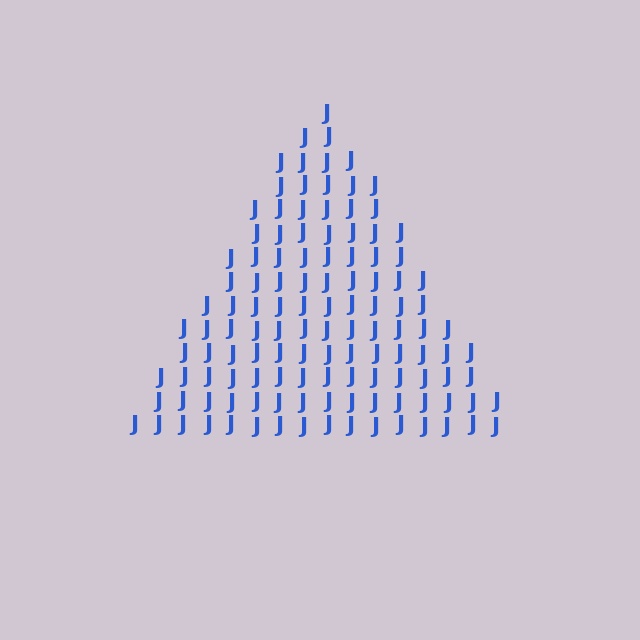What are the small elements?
The small elements are letter J's.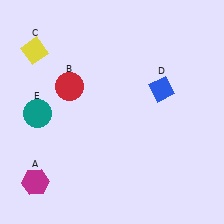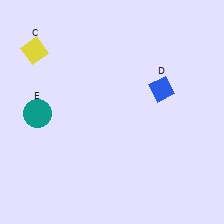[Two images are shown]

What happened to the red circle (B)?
The red circle (B) was removed in Image 2. It was in the top-left area of Image 1.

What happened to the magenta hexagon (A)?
The magenta hexagon (A) was removed in Image 2. It was in the bottom-left area of Image 1.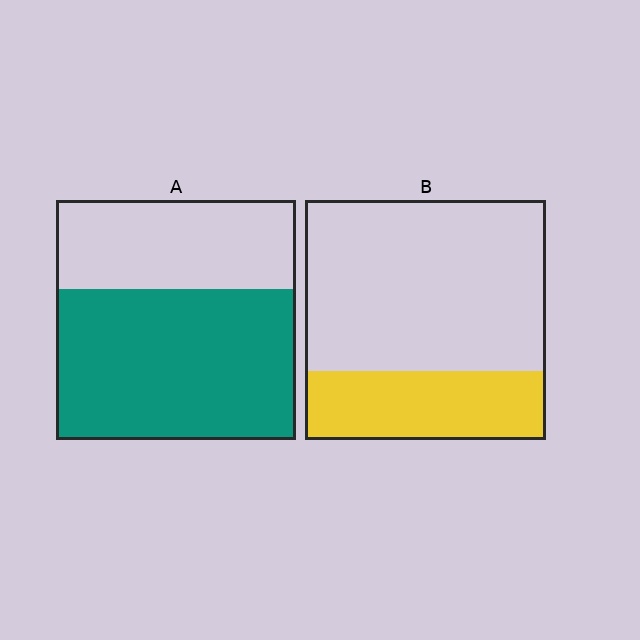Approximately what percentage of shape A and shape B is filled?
A is approximately 65% and B is approximately 30%.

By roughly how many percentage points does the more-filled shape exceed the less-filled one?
By roughly 35 percentage points (A over B).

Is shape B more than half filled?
No.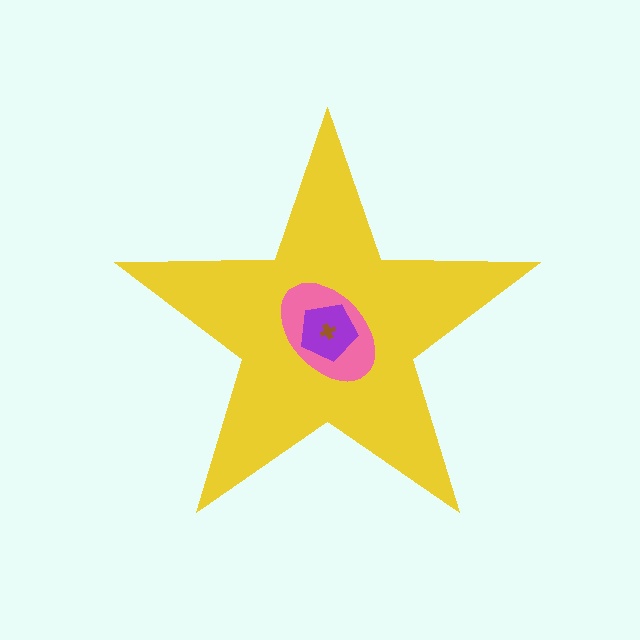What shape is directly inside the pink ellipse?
The purple pentagon.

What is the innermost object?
The brown cross.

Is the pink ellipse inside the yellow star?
Yes.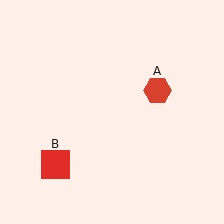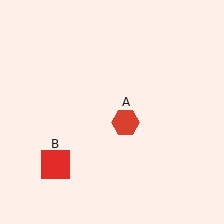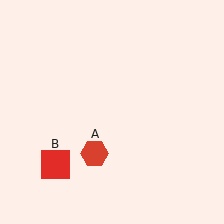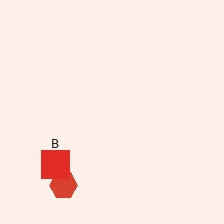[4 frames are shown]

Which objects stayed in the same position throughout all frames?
Red square (object B) remained stationary.